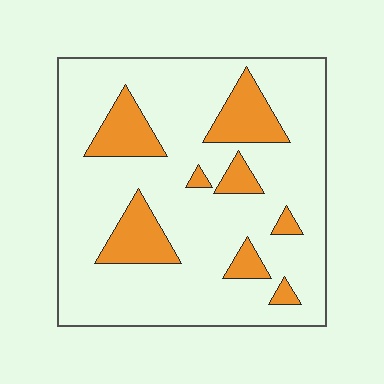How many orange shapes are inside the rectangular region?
8.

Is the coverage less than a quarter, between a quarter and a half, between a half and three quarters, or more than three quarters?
Less than a quarter.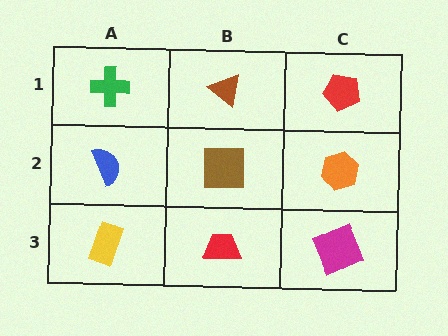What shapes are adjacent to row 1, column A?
A blue semicircle (row 2, column A), a brown triangle (row 1, column B).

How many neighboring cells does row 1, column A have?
2.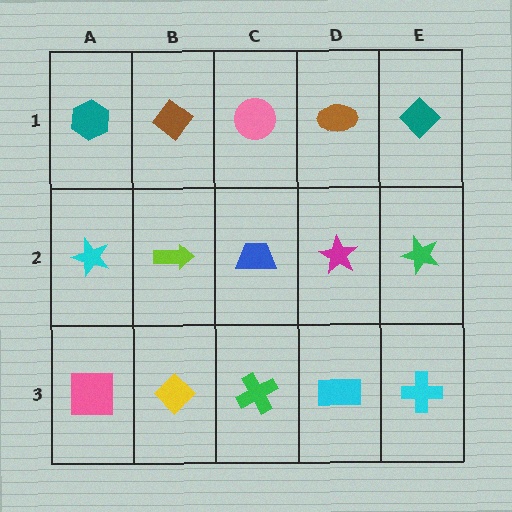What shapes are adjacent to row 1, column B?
A lime arrow (row 2, column B), a teal hexagon (row 1, column A), a pink circle (row 1, column C).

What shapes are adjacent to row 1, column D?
A magenta star (row 2, column D), a pink circle (row 1, column C), a teal diamond (row 1, column E).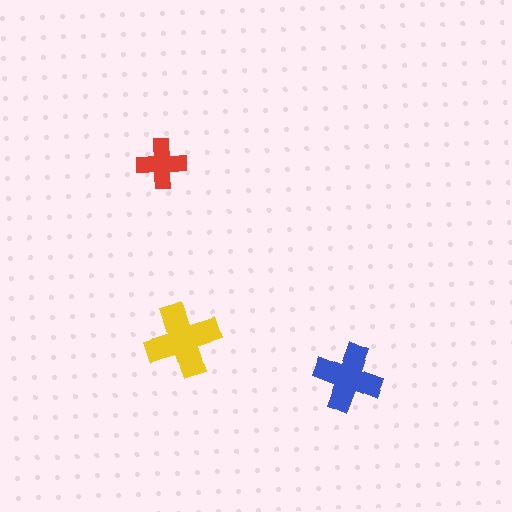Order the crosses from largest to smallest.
the yellow one, the blue one, the red one.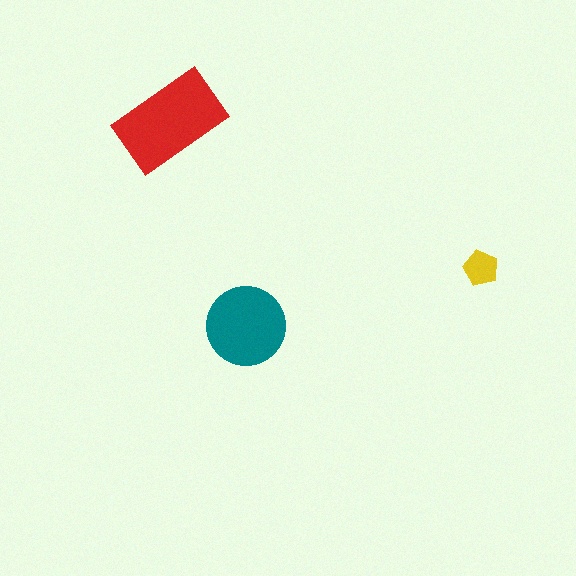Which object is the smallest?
The yellow pentagon.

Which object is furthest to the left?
The red rectangle is leftmost.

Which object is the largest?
The red rectangle.